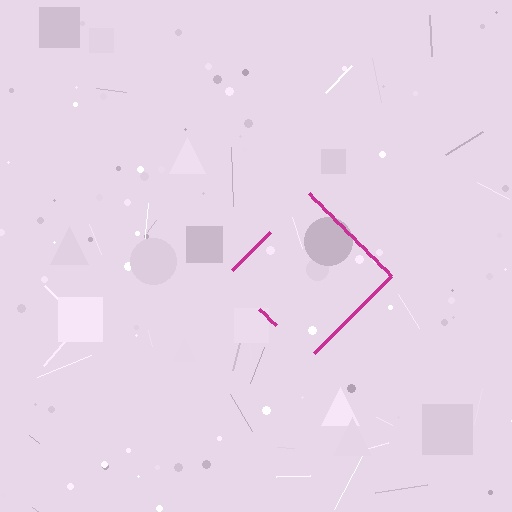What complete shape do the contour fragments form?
The contour fragments form a diamond.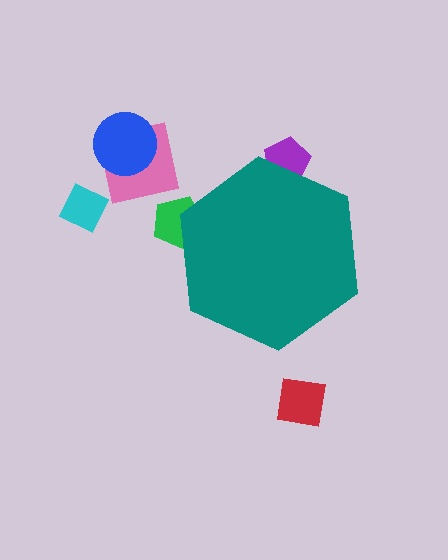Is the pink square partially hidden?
No, the pink square is fully visible.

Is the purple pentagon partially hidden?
Yes, the purple pentagon is partially hidden behind the teal hexagon.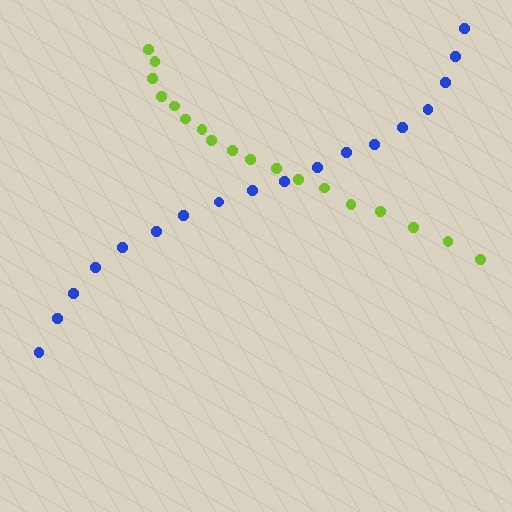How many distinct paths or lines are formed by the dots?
There are 2 distinct paths.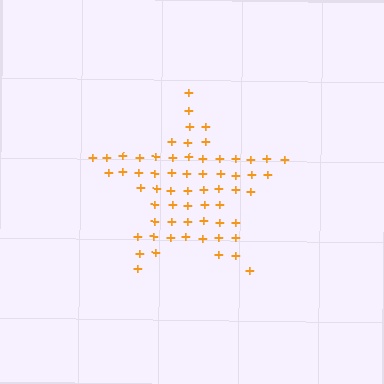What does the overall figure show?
The overall figure shows a star.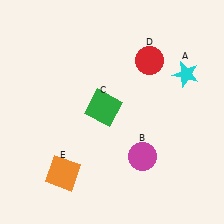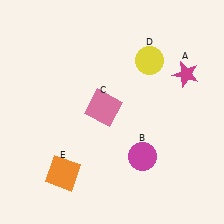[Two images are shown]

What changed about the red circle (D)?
In Image 1, D is red. In Image 2, it changed to yellow.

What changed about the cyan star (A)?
In Image 1, A is cyan. In Image 2, it changed to magenta.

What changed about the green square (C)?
In Image 1, C is green. In Image 2, it changed to pink.